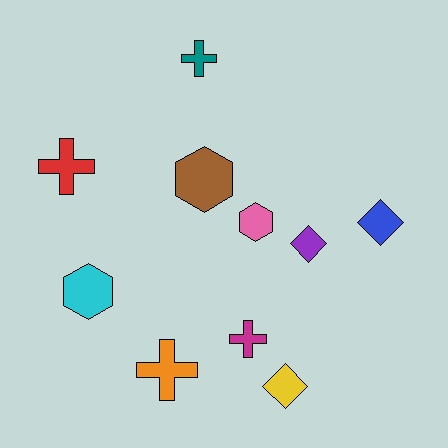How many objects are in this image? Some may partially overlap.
There are 10 objects.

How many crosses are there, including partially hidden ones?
There are 4 crosses.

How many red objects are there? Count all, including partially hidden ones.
There is 1 red object.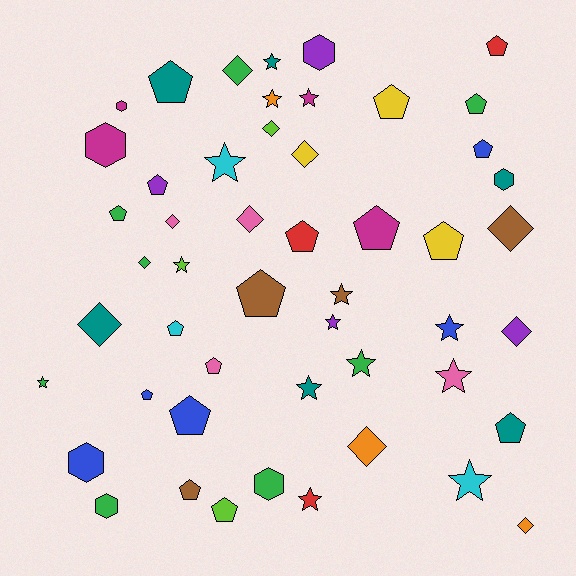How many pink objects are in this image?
There are 4 pink objects.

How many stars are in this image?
There are 14 stars.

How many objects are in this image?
There are 50 objects.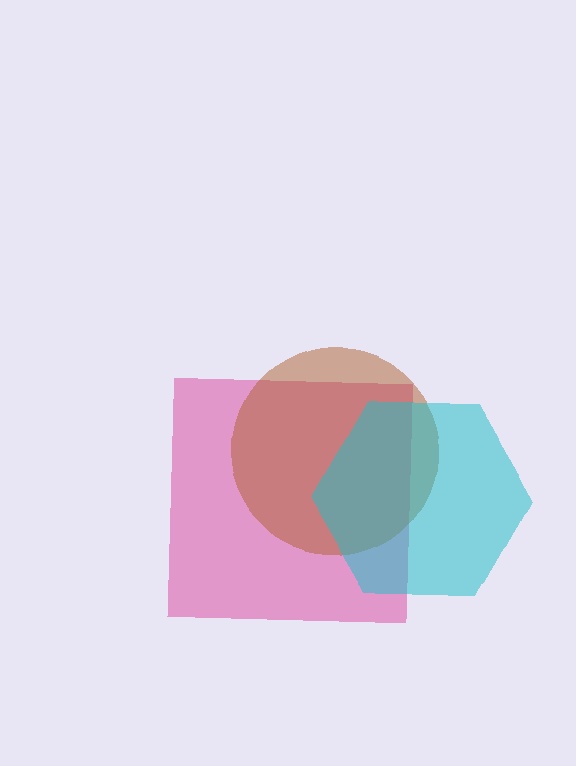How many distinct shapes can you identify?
There are 3 distinct shapes: a pink square, a brown circle, a cyan hexagon.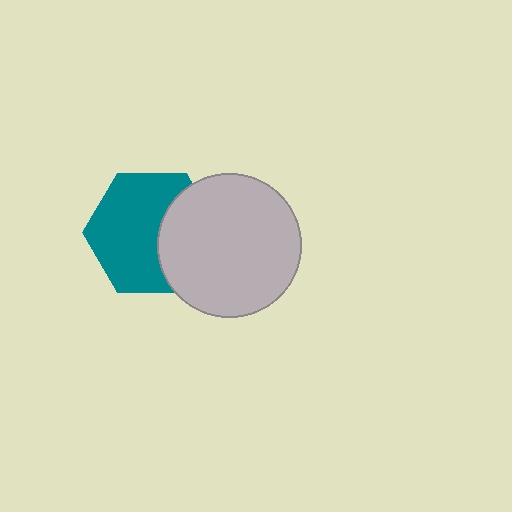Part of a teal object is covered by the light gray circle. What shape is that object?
It is a hexagon.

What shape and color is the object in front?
The object in front is a light gray circle.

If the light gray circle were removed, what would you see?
You would see the complete teal hexagon.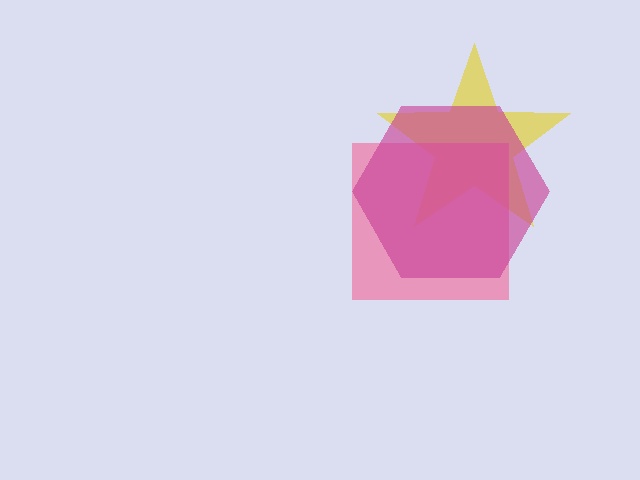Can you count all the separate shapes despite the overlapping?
Yes, there are 3 separate shapes.